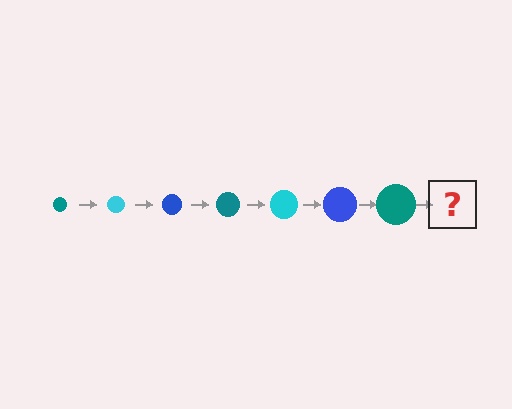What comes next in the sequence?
The next element should be a cyan circle, larger than the previous one.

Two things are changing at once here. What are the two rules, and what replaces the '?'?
The two rules are that the circle grows larger each step and the color cycles through teal, cyan, and blue. The '?' should be a cyan circle, larger than the previous one.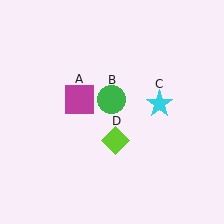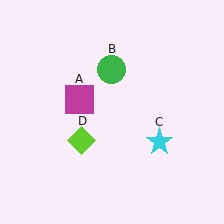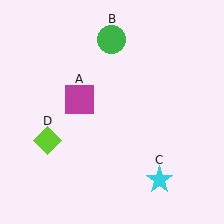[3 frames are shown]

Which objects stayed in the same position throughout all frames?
Magenta square (object A) remained stationary.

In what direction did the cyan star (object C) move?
The cyan star (object C) moved down.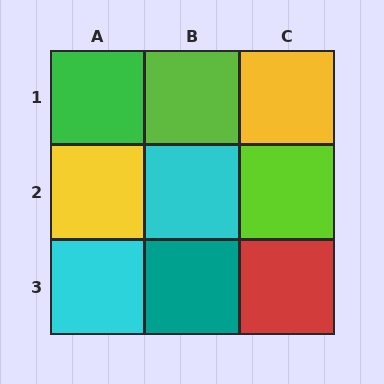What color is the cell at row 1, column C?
Yellow.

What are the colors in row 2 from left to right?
Yellow, cyan, lime.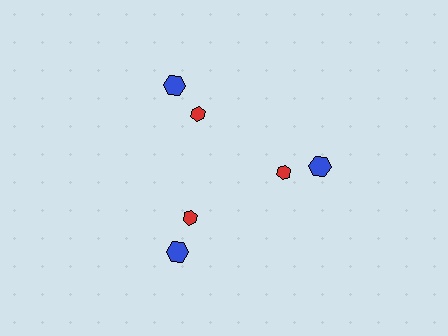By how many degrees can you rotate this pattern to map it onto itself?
The pattern maps onto itself every 120 degrees of rotation.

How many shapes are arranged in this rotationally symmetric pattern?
There are 6 shapes, arranged in 3 groups of 2.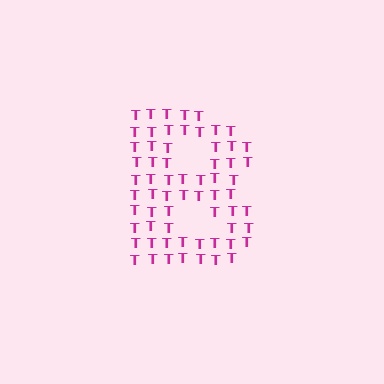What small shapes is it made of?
It is made of small letter T's.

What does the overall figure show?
The overall figure shows the letter B.